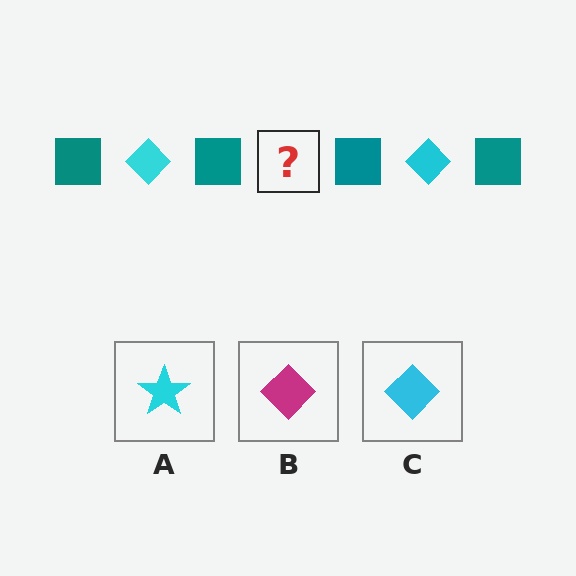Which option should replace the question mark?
Option C.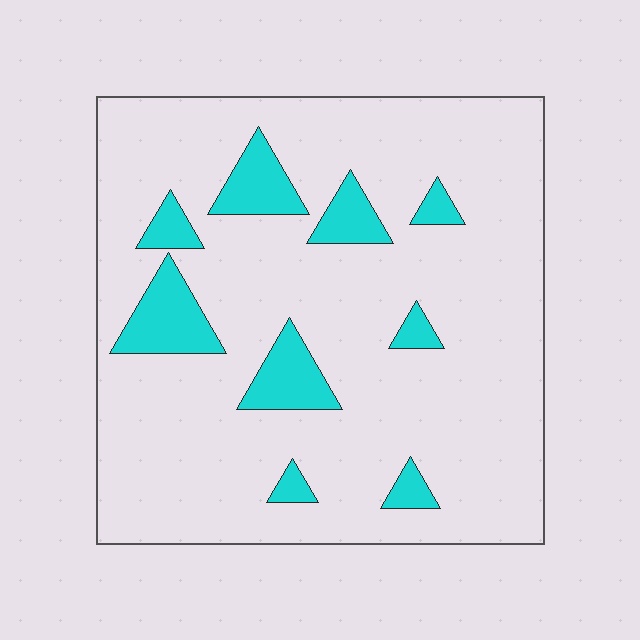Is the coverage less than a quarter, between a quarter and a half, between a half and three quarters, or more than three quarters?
Less than a quarter.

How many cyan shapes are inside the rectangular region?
9.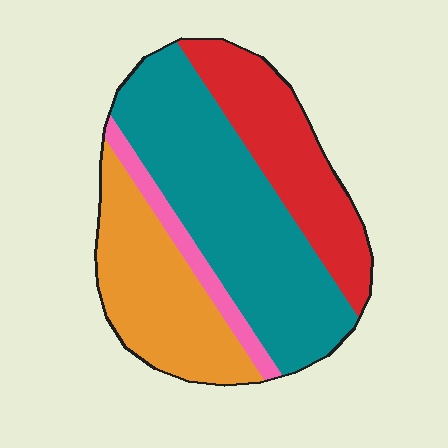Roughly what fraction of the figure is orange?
Orange takes up about one quarter (1/4) of the figure.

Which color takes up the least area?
Pink, at roughly 5%.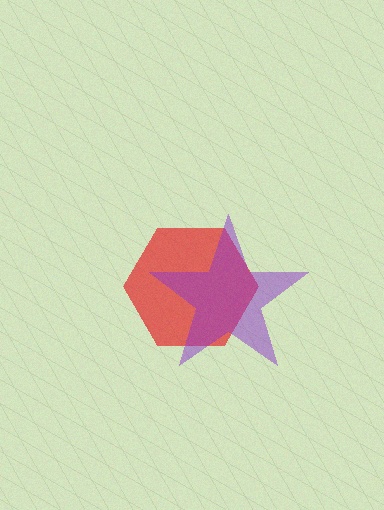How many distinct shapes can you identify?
There are 2 distinct shapes: a red hexagon, a purple star.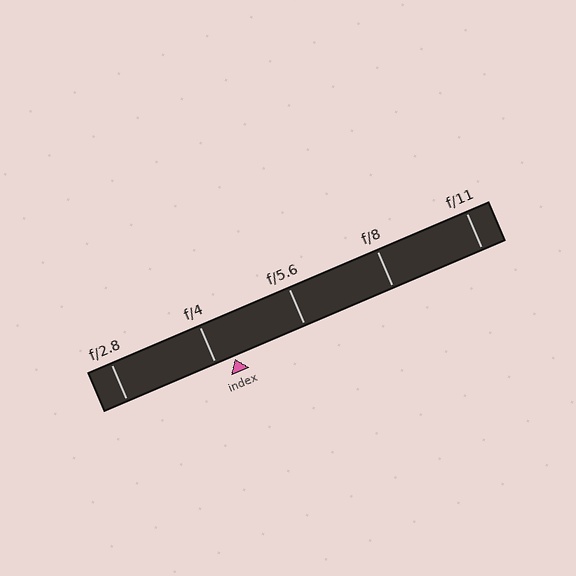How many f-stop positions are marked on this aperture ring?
There are 5 f-stop positions marked.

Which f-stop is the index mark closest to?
The index mark is closest to f/4.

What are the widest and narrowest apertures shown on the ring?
The widest aperture shown is f/2.8 and the narrowest is f/11.